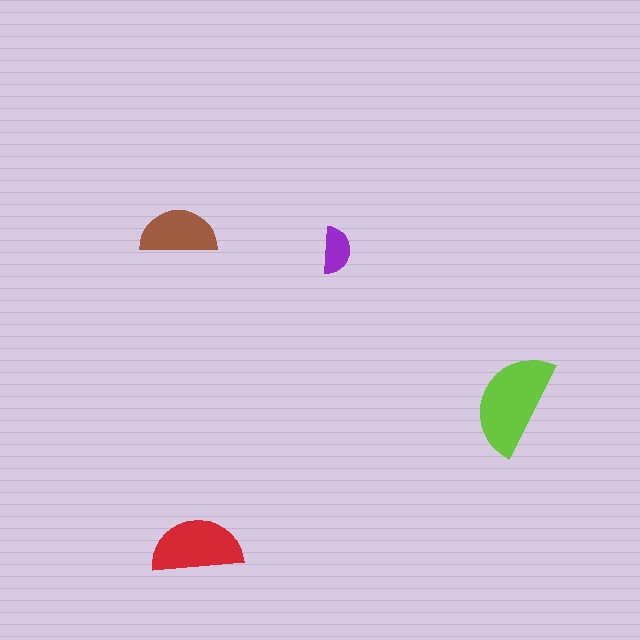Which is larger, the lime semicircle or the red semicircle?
The lime one.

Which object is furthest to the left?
The brown semicircle is leftmost.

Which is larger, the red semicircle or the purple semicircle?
The red one.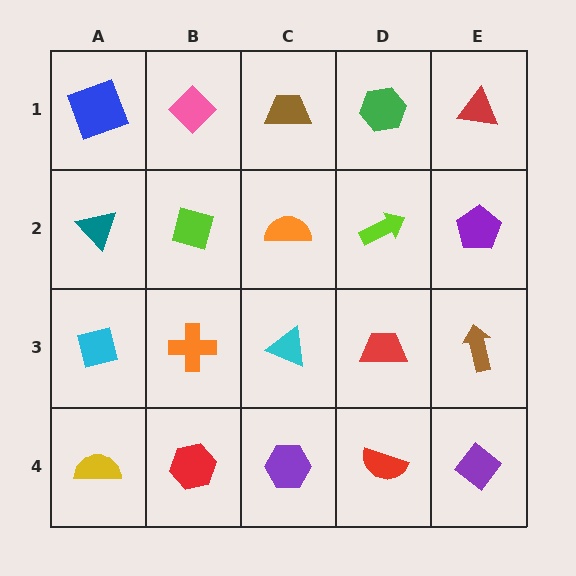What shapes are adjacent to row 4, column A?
A cyan square (row 3, column A), a red hexagon (row 4, column B).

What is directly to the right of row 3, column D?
A brown arrow.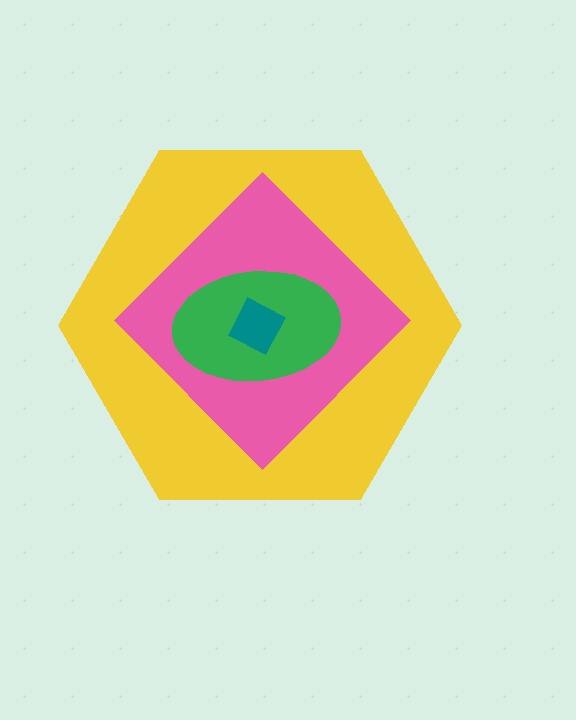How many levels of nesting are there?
4.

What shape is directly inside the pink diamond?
The green ellipse.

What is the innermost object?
The teal square.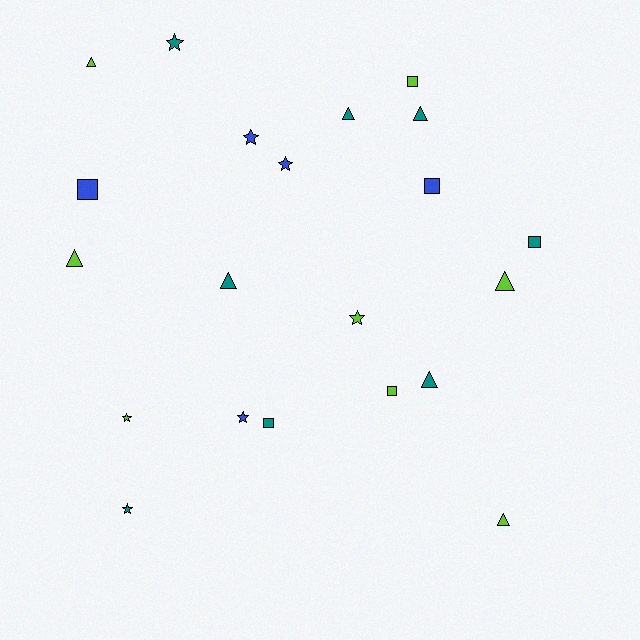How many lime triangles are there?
There are 4 lime triangles.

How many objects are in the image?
There are 21 objects.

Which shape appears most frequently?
Triangle, with 8 objects.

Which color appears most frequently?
Lime, with 8 objects.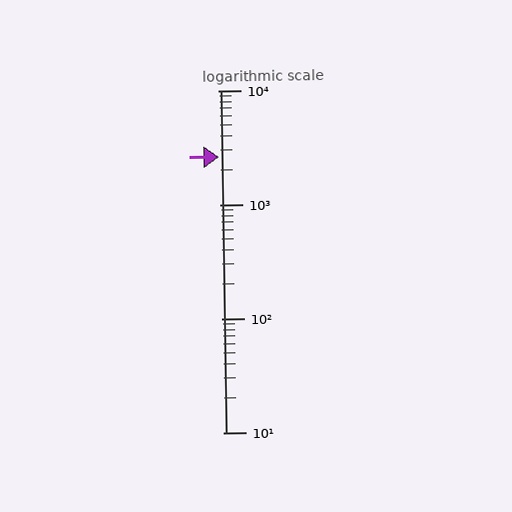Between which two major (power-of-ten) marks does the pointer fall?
The pointer is between 1000 and 10000.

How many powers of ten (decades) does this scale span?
The scale spans 3 decades, from 10 to 10000.